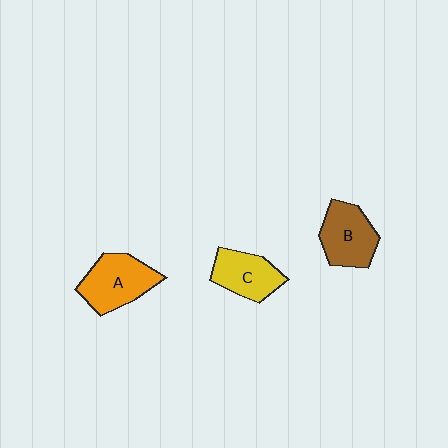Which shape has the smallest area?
Shape C (yellow).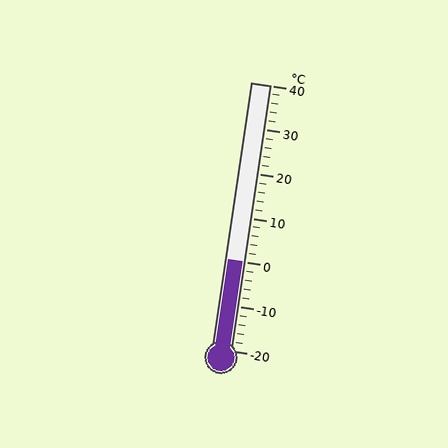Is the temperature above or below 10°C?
The temperature is below 10°C.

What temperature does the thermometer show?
The thermometer shows approximately 0°C.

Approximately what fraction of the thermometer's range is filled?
The thermometer is filled to approximately 35% of its range.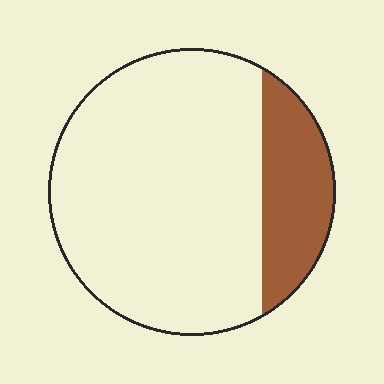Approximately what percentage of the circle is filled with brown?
Approximately 20%.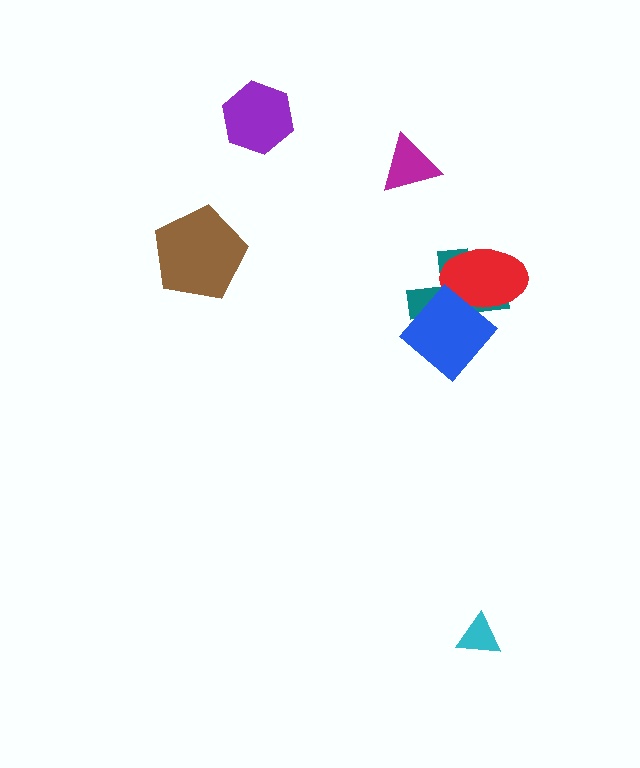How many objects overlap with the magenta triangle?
0 objects overlap with the magenta triangle.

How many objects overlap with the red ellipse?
2 objects overlap with the red ellipse.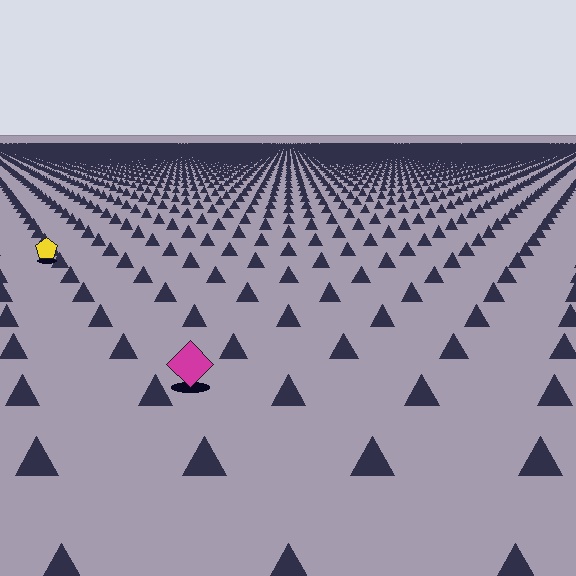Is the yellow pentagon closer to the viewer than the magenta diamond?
No. The magenta diamond is closer — you can tell from the texture gradient: the ground texture is coarser near it.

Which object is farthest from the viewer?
The yellow pentagon is farthest from the viewer. It appears smaller and the ground texture around it is denser.